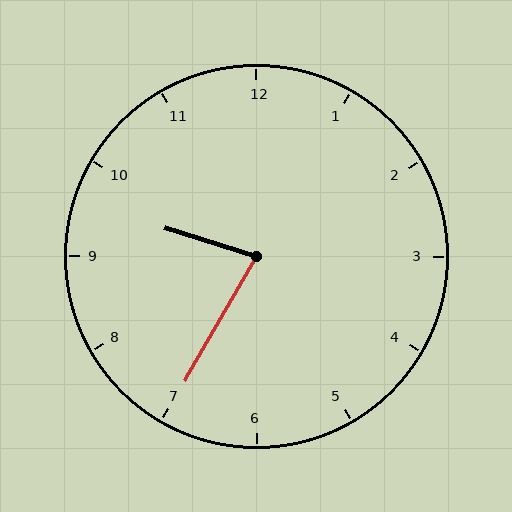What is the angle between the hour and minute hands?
Approximately 78 degrees.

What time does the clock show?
9:35.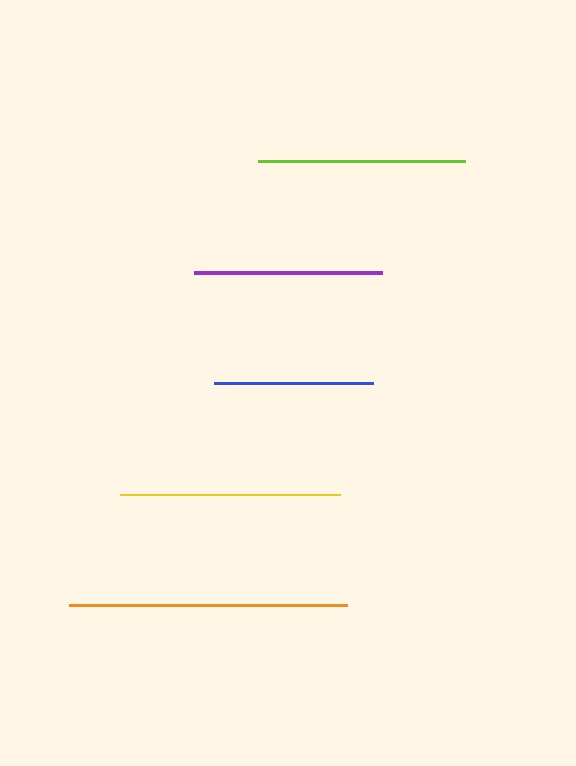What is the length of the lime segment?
The lime segment is approximately 207 pixels long.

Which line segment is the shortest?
The blue line is the shortest at approximately 160 pixels.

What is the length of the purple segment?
The purple segment is approximately 187 pixels long.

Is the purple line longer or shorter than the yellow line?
The yellow line is longer than the purple line.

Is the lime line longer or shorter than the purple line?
The lime line is longer than the purple line.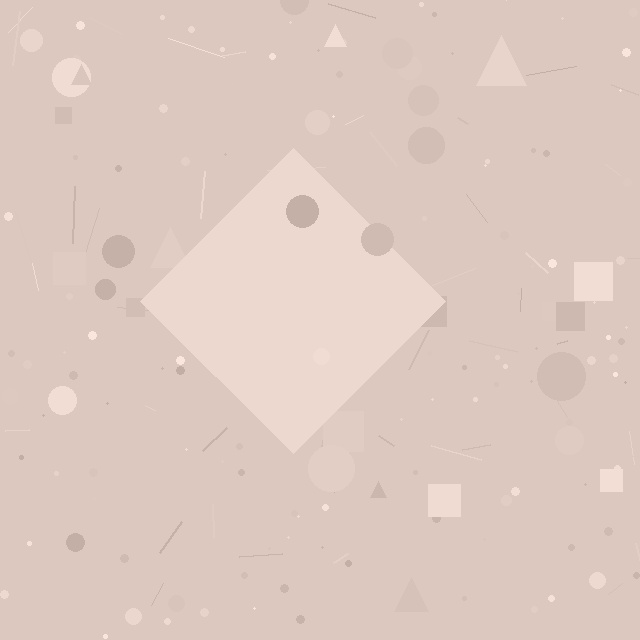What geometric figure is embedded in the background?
A diamond is embedded in the background.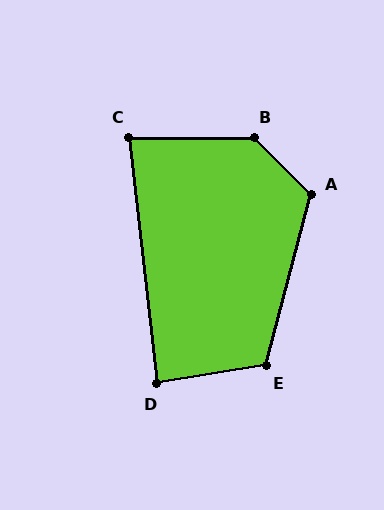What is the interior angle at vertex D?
Approximately 87 degrees (approximately right).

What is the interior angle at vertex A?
Approximately 121 degrees (obtuse).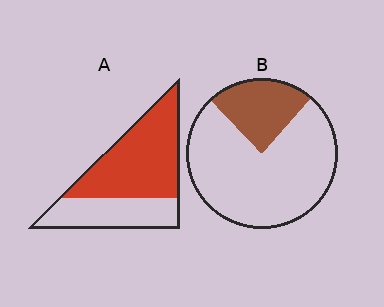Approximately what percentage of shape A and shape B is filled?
A is approximately 65% and B is approximately 25%.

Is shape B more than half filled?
No.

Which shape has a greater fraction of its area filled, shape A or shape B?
Shape A.